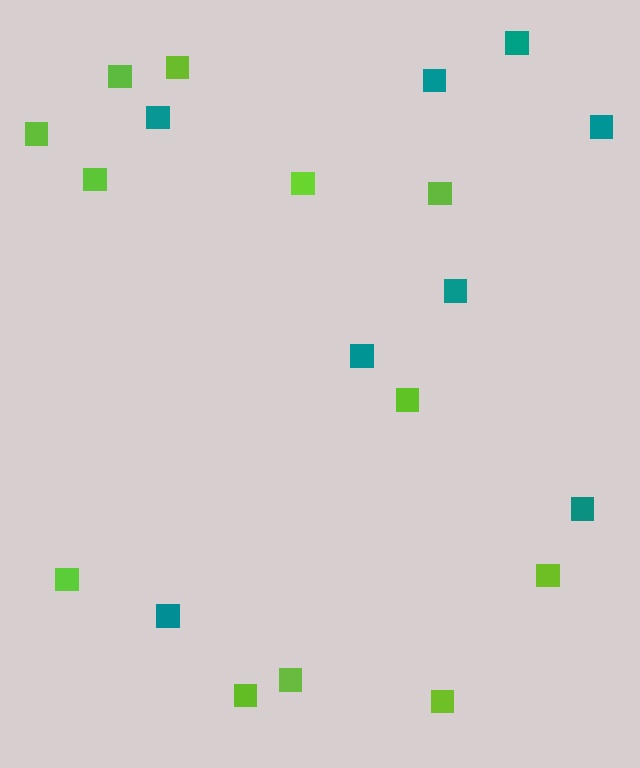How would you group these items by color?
There are 2 groups: one group of teal squares (8) and one group of lime squares (12).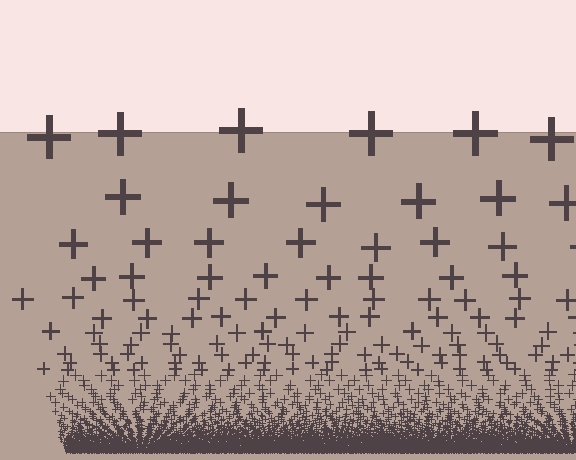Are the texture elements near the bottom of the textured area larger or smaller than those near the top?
Smaller. The gradient is inverted — elements near the bottom are smaller and denser.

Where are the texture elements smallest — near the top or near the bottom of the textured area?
Near the bottom.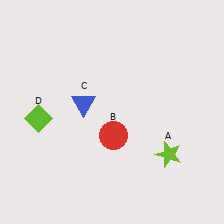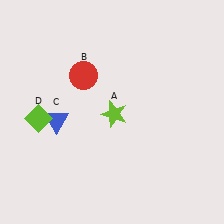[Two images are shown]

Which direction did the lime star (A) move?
The lime star (A) moved left.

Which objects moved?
The objects that moved are: the lime star (A), the red circle (B), the blue triangle (C).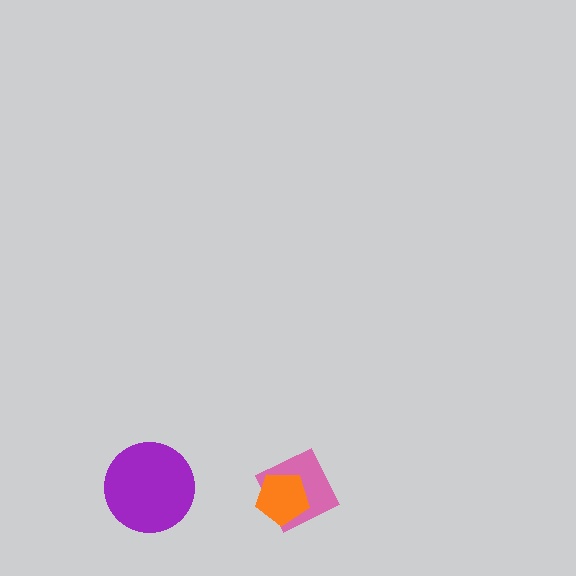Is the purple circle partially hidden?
No, no other shape covers it.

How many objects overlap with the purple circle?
0 objects overlap with the purple circle.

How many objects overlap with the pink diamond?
1 object overlaps with the pink diamond.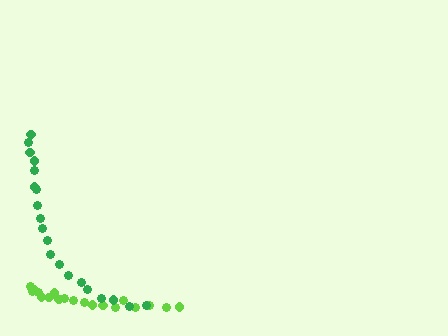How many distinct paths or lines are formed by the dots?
There are 2 distinct paths.